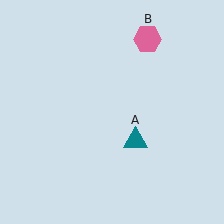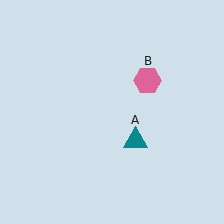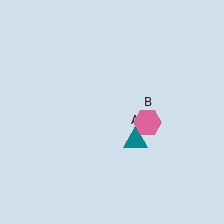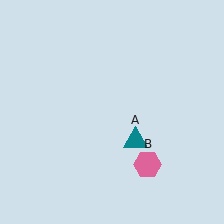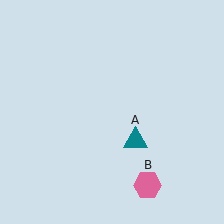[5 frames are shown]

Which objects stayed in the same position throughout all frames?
Teal triangle (object A) remained stationary.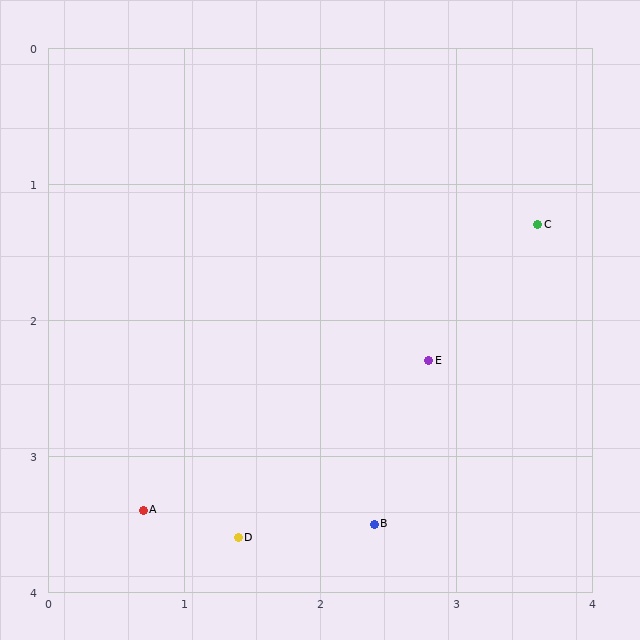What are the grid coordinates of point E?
Point E is at approximately (2.8, 2.3).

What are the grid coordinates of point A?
Point A is at approximately (0.7, 3.4).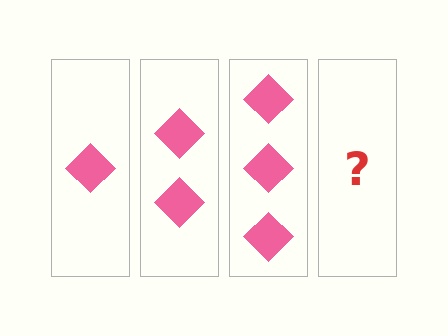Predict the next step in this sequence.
The next step is 4 diamonds.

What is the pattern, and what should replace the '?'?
The pattern is that each step adds one more diamond. The '?' should be 4 diamonds.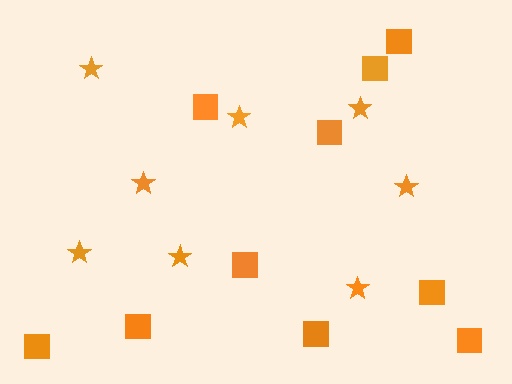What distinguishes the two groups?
There are 2 groups: one group of squares (10) and one group of stars (8).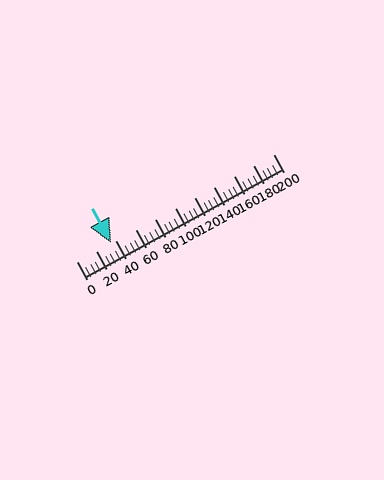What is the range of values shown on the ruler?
The ruler shows values from 0 to 200.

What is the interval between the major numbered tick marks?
The major tick marks are spaced 20 units apart.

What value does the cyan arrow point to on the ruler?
The cyan arrow points to approximately 35.